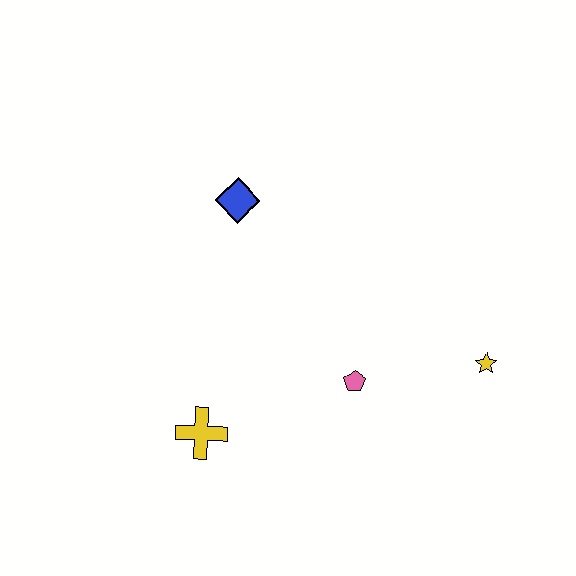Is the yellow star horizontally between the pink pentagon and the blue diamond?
No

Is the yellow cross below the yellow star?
Yes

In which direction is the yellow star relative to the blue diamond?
The yellow star is to the right of the blue diamond.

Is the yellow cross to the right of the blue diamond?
No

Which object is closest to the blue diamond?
The pink pentagon is closest to the blue diamond.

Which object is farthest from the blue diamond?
The yellow star is farthest from the blue diamond.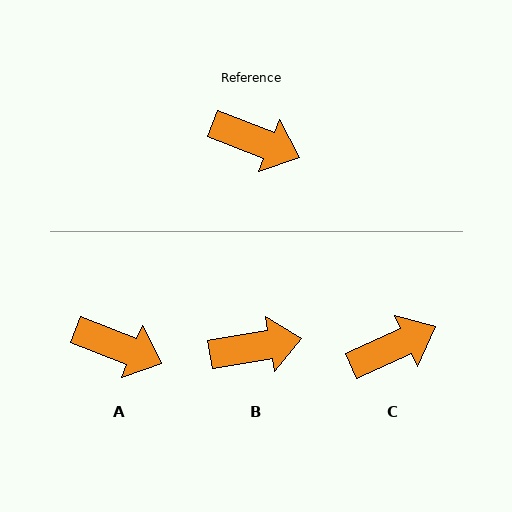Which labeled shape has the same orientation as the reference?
A.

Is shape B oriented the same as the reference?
No, it is off by about 31 degrees.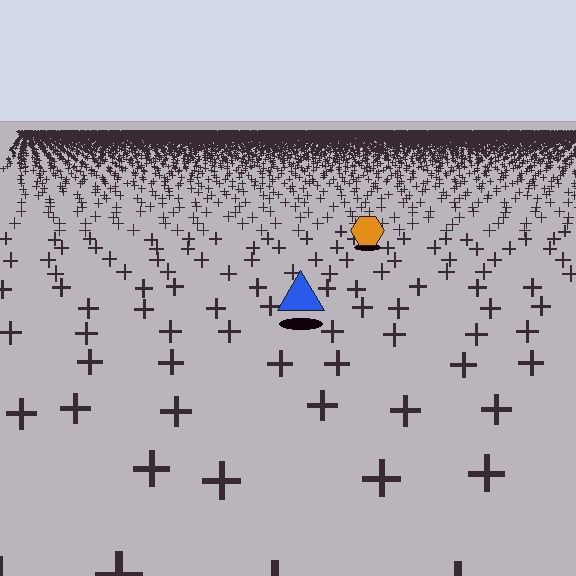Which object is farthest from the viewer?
The orange hexagon is farthest from the viewer. It appears smaller and the ground texture around it is denser.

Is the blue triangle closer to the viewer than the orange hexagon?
Yes. The blue triangle is closer — you can tell from the texture gradient: the ground texture is coarser near it.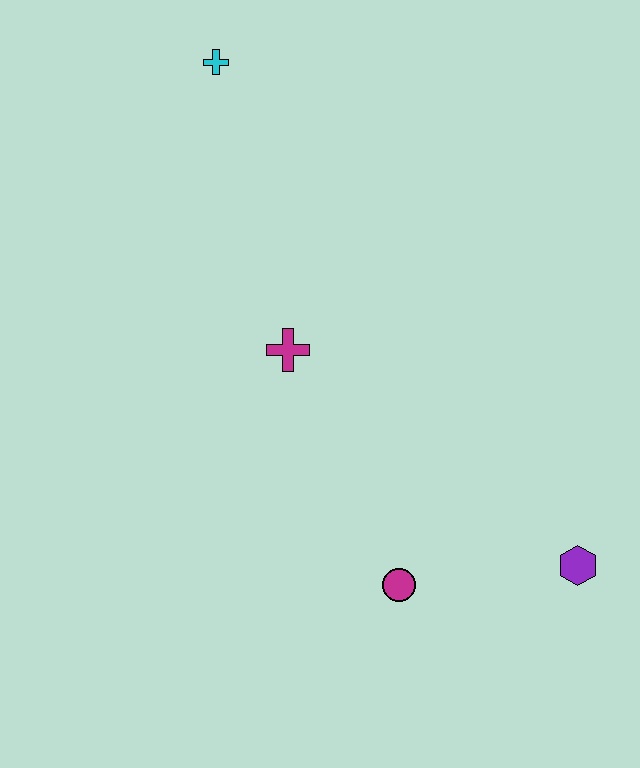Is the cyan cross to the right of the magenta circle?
No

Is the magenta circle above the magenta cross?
No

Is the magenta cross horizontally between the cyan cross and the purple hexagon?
Yes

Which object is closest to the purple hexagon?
The magenta circle is closest to the purple hexagon.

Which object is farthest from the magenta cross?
The purple hexagon is farthest from the magenta cross.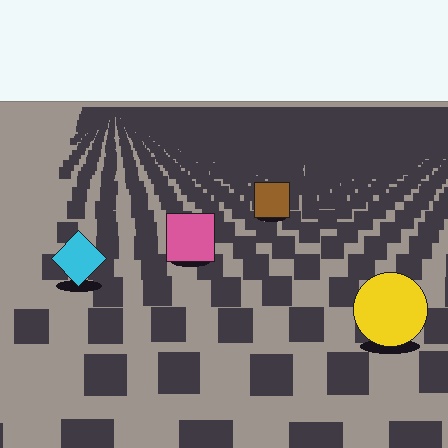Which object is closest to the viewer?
The yellow circle is closest. The texture marks near it are larger and more spread out.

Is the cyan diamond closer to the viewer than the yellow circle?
No. The yellow circle is closer — you can tell from the texture gradient: the ground texture is coarser near it.